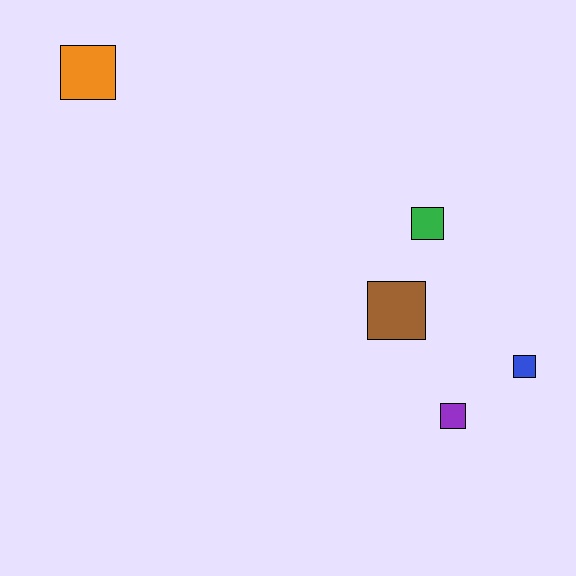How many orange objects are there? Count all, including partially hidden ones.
There is 1 orange object.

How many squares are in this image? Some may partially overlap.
There are 5 squares.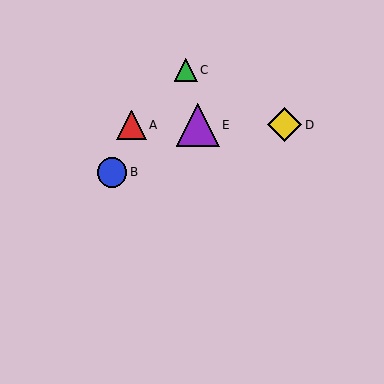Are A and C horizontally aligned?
No, A is at y≈125 and C is at y≈70.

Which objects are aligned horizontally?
Objects A, D, E are aligned horizontally.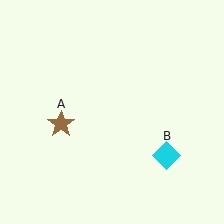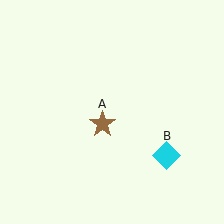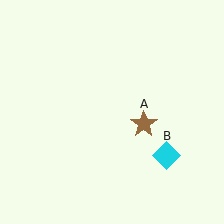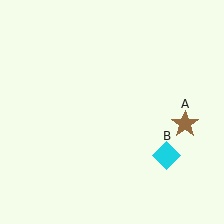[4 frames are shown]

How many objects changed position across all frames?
1 object changed position: brown star (object A).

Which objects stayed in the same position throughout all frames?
Cyan diamond (object B) remained stationary.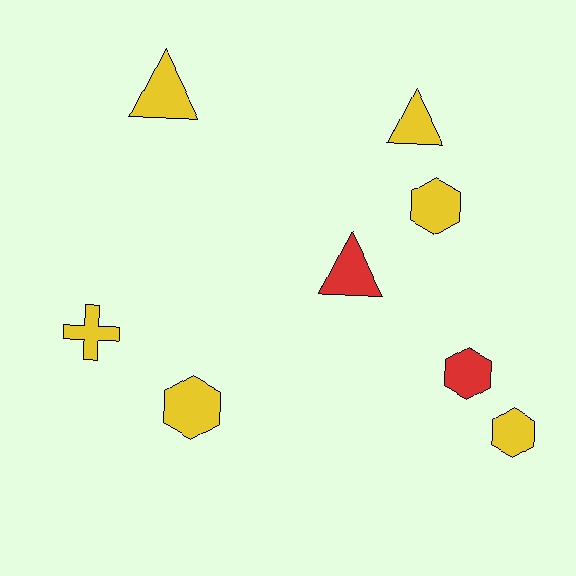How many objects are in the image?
There are 8 objects.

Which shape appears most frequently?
Hexagon, with 4 objects.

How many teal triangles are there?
There are no teal triangles.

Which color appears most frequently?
Yellow, with 6 objects.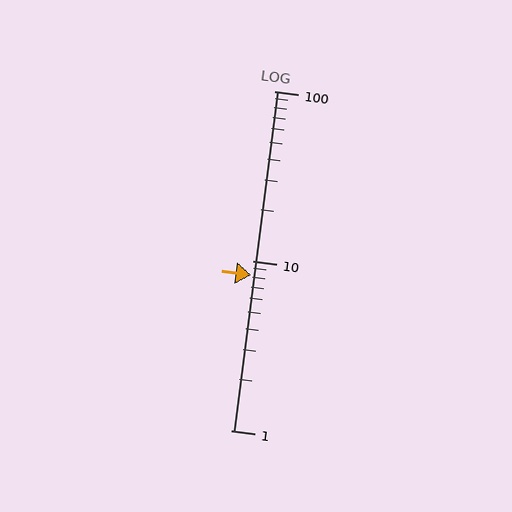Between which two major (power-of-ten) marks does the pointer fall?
The pointer is between 1 and 10.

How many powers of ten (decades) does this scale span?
The scale spans 2 decades, from 1 to 100.